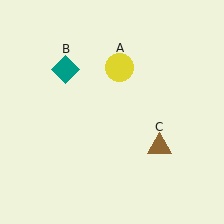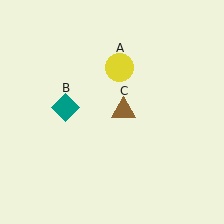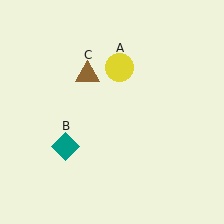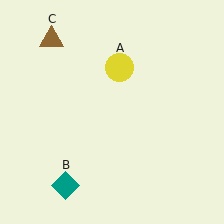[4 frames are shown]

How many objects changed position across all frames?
2 objects changed position: teal diamond (object B), brown triangle (object C).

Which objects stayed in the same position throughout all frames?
Yellow circle (object A) remained stationary.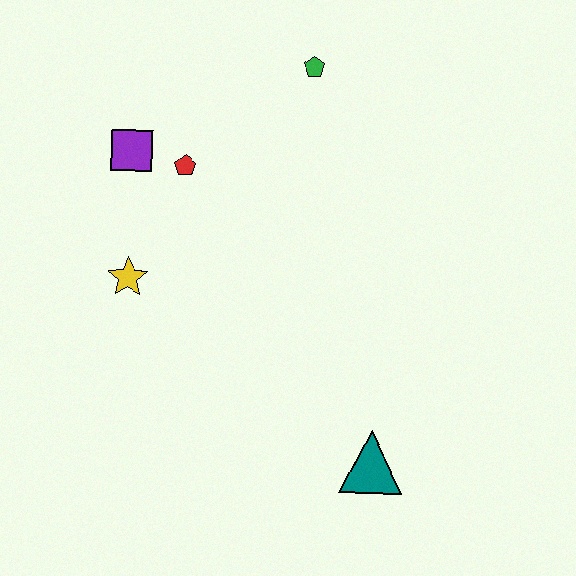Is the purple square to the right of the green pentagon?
No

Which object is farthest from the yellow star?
The teal triangle is farthest from the yellow star.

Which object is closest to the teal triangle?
The yellow star is closest to the teal triangle.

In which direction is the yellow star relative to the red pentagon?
The yellow star is below the red pentagon.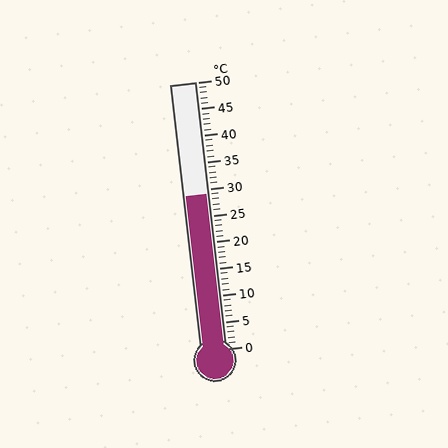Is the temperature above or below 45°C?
The temperature is below 45°C.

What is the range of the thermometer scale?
The thermometer scale ranges from 0°C to 50°C.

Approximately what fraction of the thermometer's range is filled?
The thermometer is filled to approximately 60% of its range.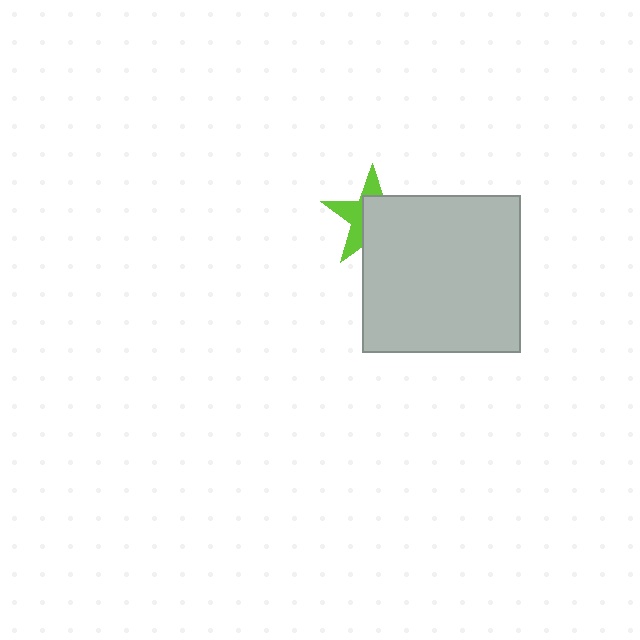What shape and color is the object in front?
The object in front is a light gray square.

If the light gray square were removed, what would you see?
You would see the complete lime star.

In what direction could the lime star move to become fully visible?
The lime star could move toward the upper-left. That would shift it out from behind the light gray square entirely.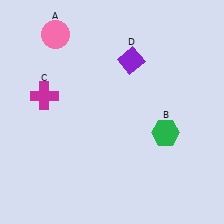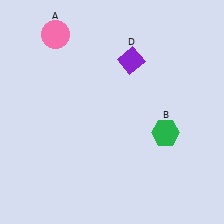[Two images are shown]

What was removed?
The magenta cross (C) was removed in Image 2.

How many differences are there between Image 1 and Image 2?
There is 1 difference between the two images.